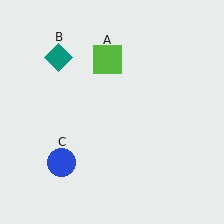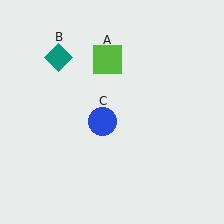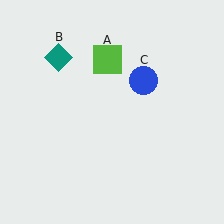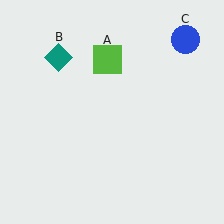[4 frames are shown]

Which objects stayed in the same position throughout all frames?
Lime square (object A) and teal diamond (object B) remained stationary.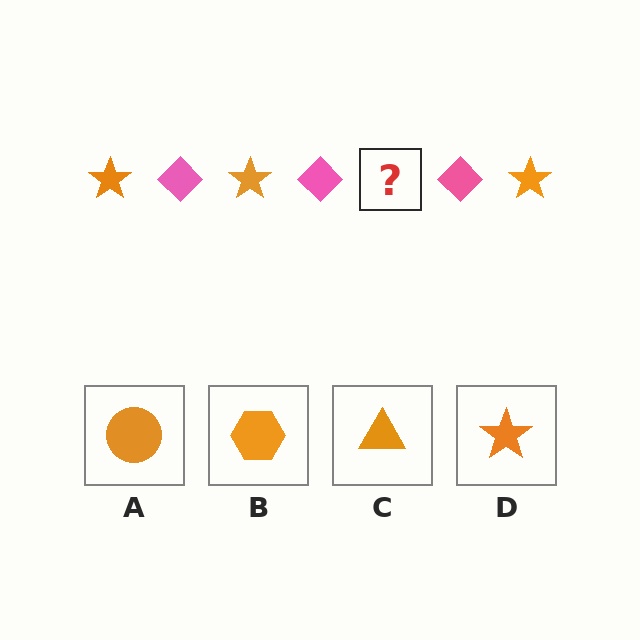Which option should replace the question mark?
Option D.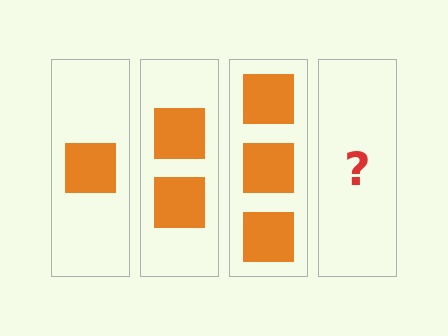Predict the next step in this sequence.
The next step is 4 squares.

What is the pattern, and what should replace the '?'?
The pattern is that each step adds one more square. The '?' should be 4 squares.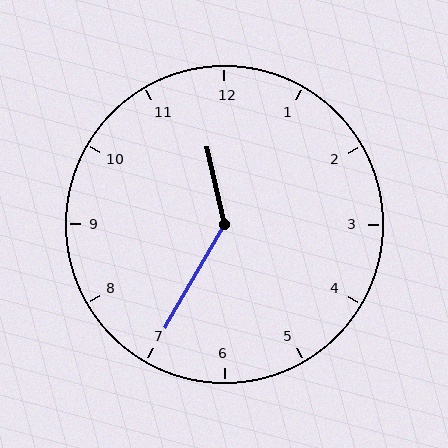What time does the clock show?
11:35.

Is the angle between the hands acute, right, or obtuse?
It is obtuse.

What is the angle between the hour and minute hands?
Approximately 138 degrees.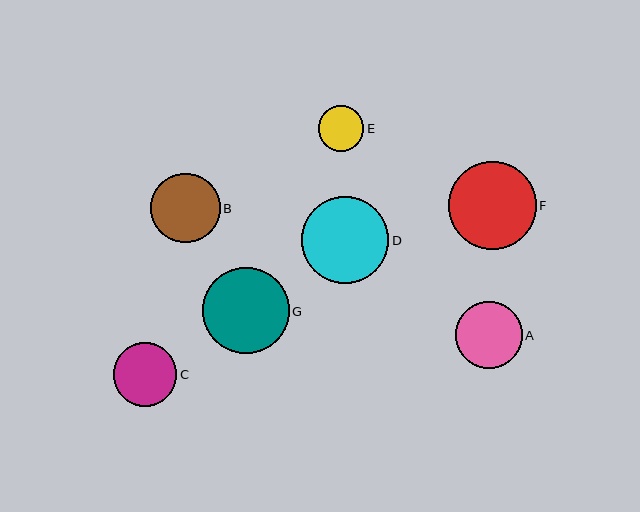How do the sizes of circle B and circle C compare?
Circle B and circle C are approximately the same size.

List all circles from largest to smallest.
From largest to smallest: F, D, G, B, A, C, E.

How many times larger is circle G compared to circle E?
Circle G is approximately 1.9 times the size of circle E.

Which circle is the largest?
Circle F is the largest with a size of approximately 88 pixels.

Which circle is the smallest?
Circle E is the smallest with a size of approximately 45 pixels.